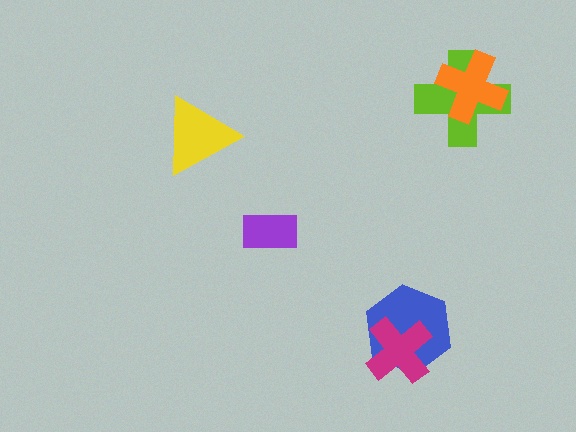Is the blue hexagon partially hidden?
Yes, it is partially covered by another shape.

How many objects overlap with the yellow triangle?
0 objects overlap with the yellow triangle.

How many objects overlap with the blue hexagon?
1 object overlaps with the blue hexagon.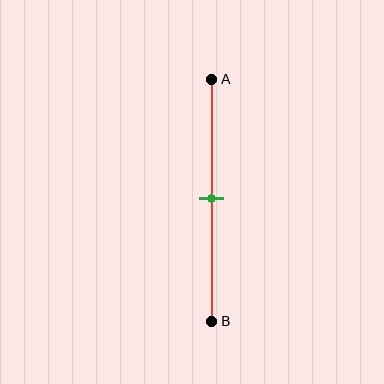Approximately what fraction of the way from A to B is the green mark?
The green mark is approximately 50% of the way from A to B.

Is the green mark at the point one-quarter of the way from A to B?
No, the mark is at about 50% from A, not at the 25% one-quarter point.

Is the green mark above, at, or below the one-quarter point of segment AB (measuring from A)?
The green mark is below the one-quarter point of segment AB.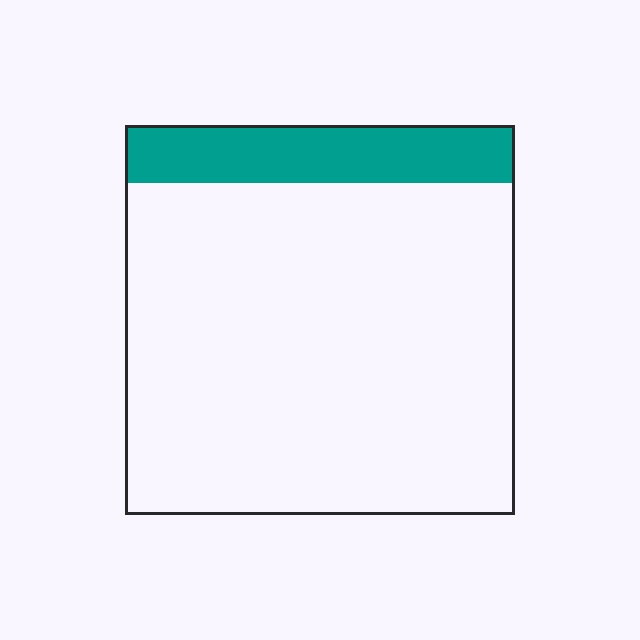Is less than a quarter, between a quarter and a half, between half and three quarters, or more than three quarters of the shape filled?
Less than a quarter.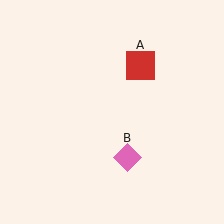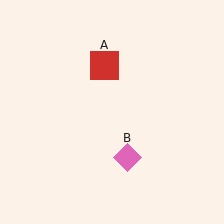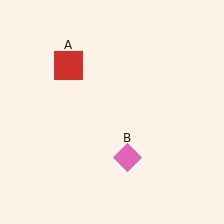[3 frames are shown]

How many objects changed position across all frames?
1 object changed position: red square (object A).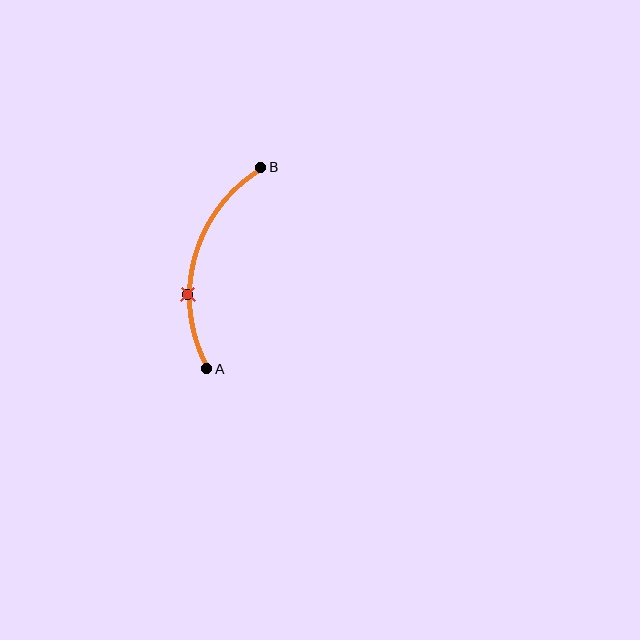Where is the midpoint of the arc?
The arc midpoint is the point on the curve farthest from the straight line joining A and B. It sits to the left of that line.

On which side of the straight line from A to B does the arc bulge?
The arc bulges to the left of the straight line connecting A and B.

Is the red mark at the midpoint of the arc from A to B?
No. The red mark lies on the arc but is closer to endpoint A. The arc midpoint would be at the point on the curve equidistant along the arc from both A and B.